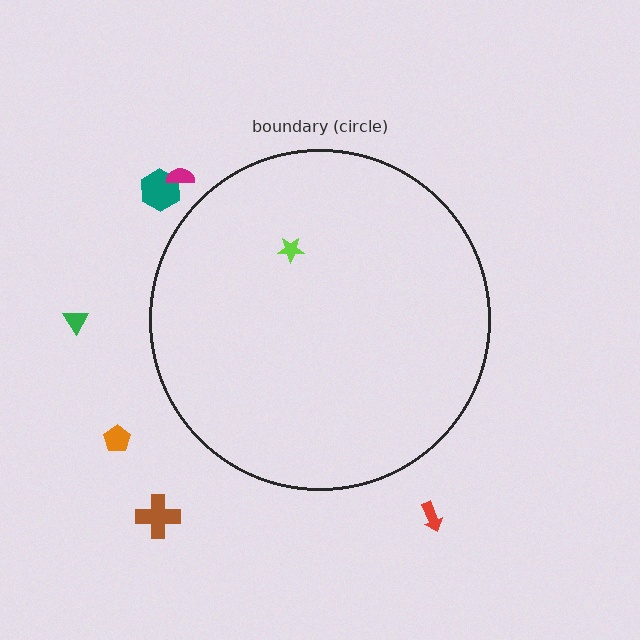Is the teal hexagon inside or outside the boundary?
Outside.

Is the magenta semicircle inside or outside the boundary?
Outside.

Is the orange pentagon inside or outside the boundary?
Outside.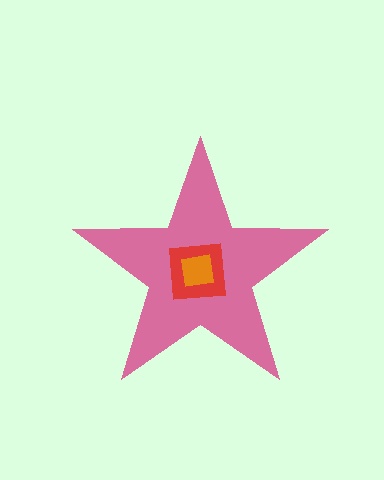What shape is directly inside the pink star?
The red square.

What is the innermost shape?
The orange square.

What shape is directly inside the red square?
The orange square.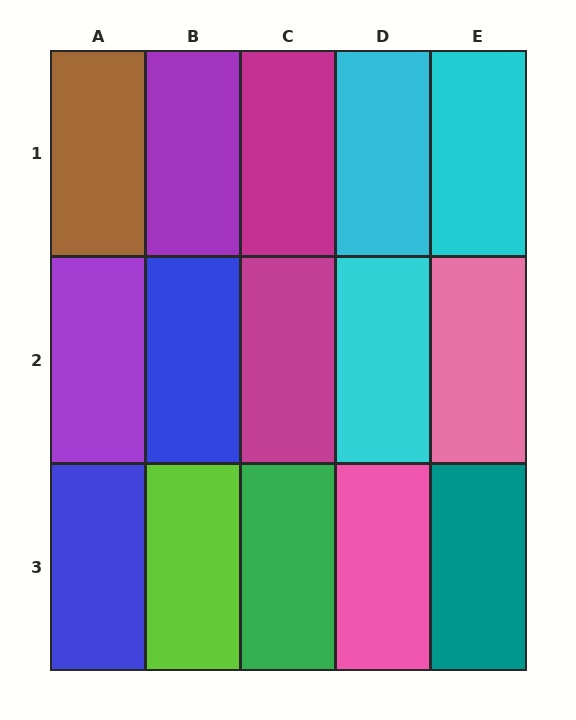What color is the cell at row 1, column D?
Cyan.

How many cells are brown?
1 cell is brown.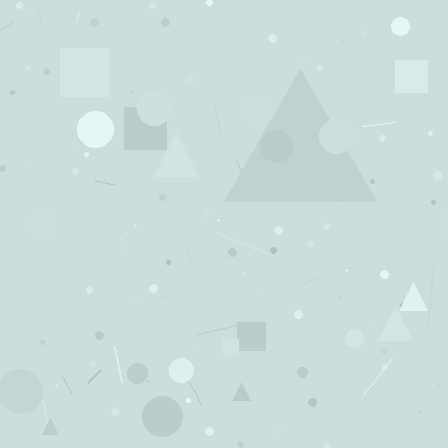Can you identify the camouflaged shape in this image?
The camouflaged shape is a triangle.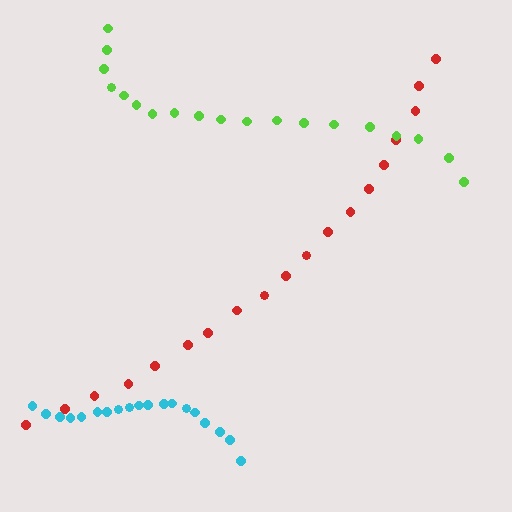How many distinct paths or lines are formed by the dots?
There are 3 distinct paths.